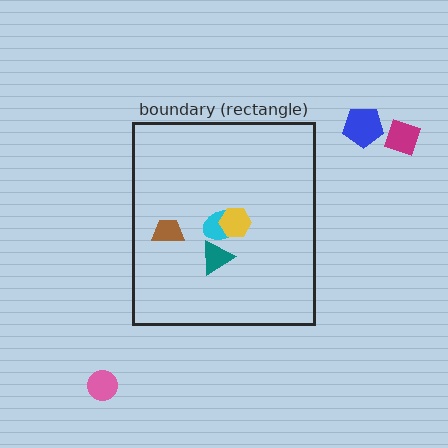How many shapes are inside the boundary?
4 inside, 3 outside.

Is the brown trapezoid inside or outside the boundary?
Inside.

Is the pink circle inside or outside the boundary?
Outside.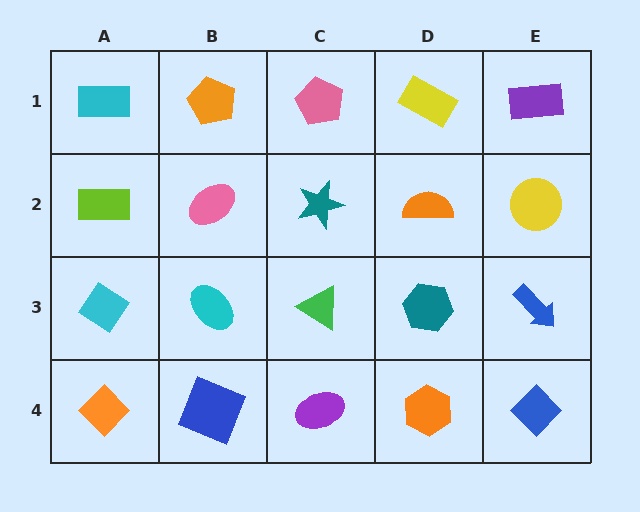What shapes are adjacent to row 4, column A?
A cyan diamond (row 3, column A), a blue square (row 4, column B).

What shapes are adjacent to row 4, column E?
A blue arrow (row 3, column E), an orange hexagon (row 4, column D).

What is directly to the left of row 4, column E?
An orange hexagon.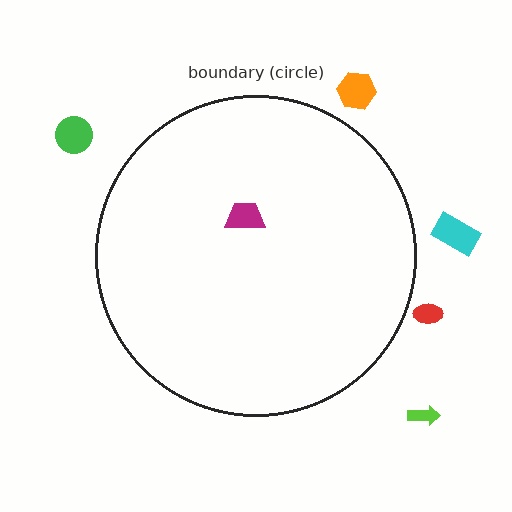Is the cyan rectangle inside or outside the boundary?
Outside.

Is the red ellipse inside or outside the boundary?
Outside.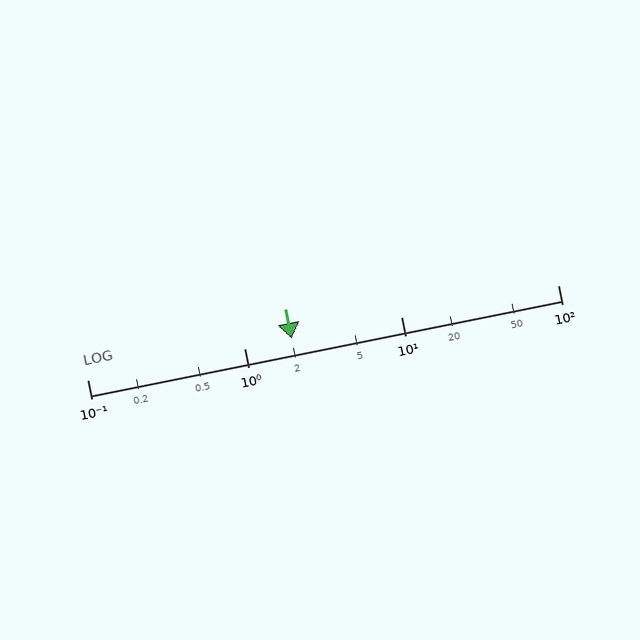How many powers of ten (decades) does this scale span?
The scale spans 3 decades, from 0.1 to 100.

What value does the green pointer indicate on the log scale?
The pointer indicates approximately 2.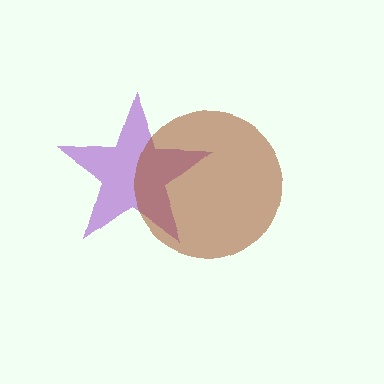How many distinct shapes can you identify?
There are 2 distinct shapes: a purple star, a brown circle.